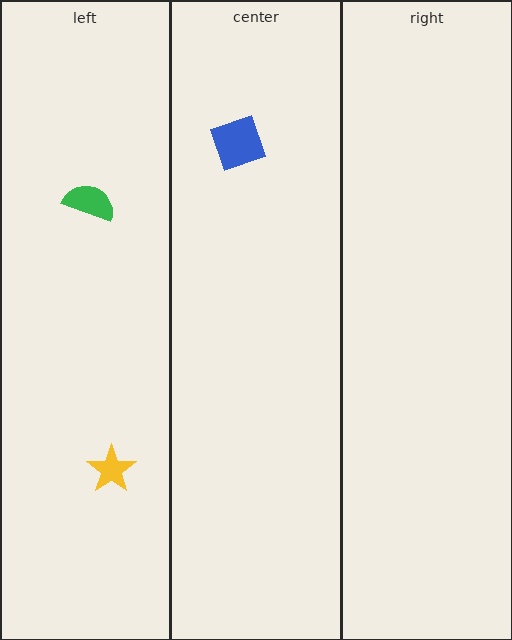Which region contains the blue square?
The center region.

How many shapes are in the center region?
1.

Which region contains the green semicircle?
The left region.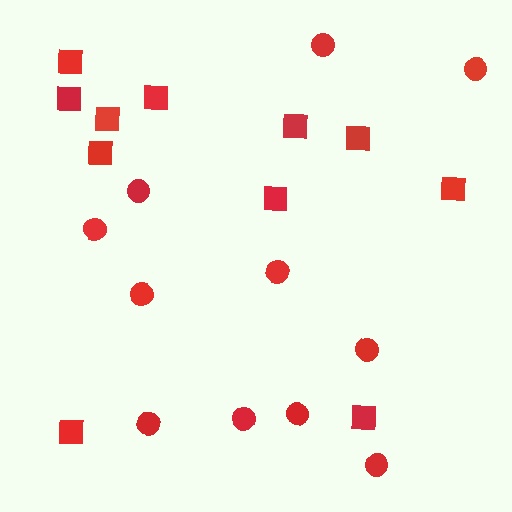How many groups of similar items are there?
There are 2 groups: one group of circles (11) and one group of squares (11).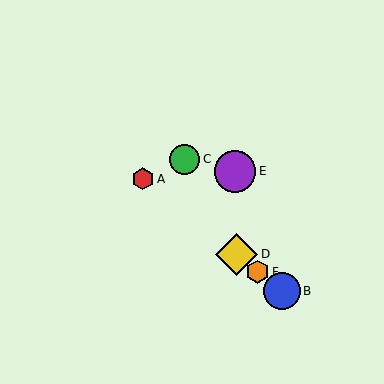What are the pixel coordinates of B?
Object B is at (282, 291).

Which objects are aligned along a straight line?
Objects A, B, D, F are aligned along a straight line.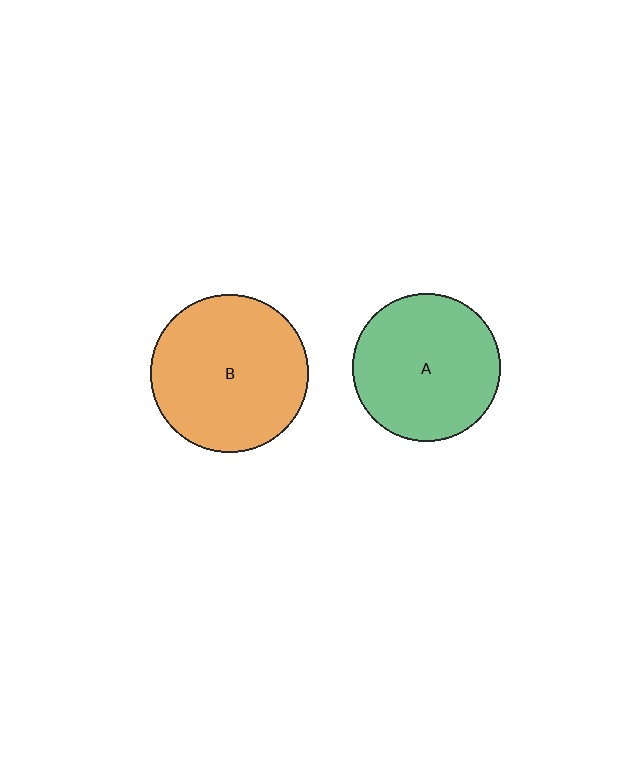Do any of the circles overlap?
No, none of the circles overlap.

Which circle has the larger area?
Circle B (orange).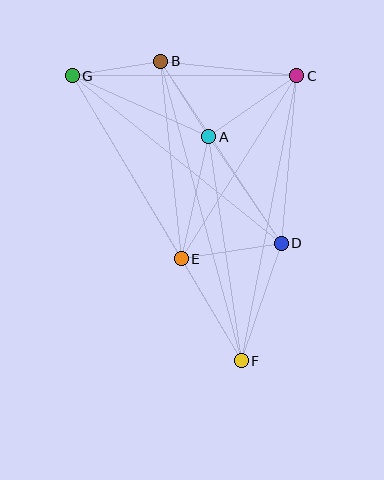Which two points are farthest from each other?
Points F and G are farthest from each other.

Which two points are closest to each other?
Points A and B are closest to each other.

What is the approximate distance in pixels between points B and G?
The distance between B and G is approximately 90 pixels.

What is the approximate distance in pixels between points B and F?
The distance between B and F is approximately 310 pixels.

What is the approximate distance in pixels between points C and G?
The distance between C and G is approximately 225 pixels.